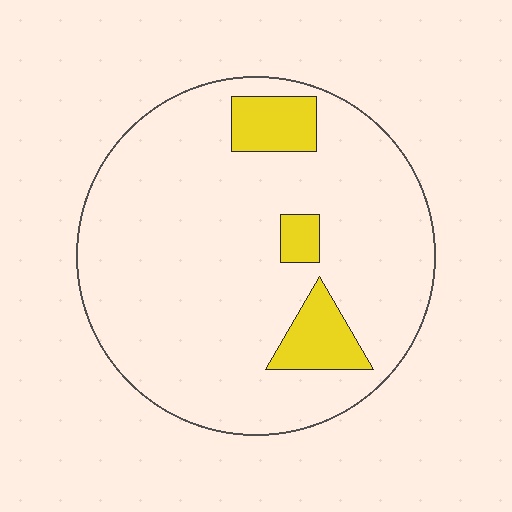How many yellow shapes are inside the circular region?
3.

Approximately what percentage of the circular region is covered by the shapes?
Approximately 10%.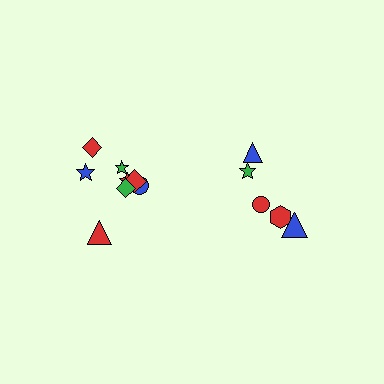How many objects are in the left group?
There are 8 objects.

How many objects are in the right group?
There are 5 objects.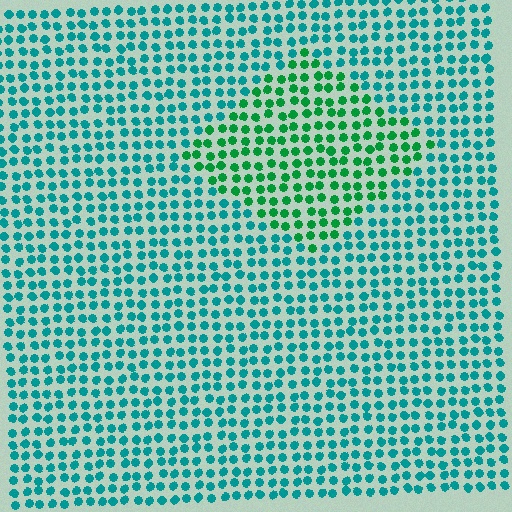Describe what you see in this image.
The image is filled with small teal elements in a uniform arrangement. A diamond-shaped region is visible where the elements are tinted to a slightly different hue, forming a subtle color boundary.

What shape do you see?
I see a diamond.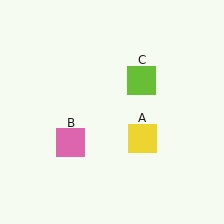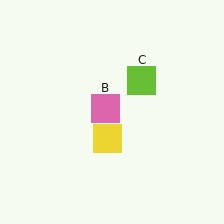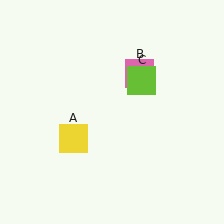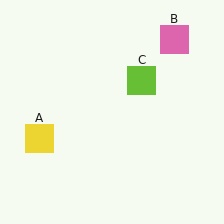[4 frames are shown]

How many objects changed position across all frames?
2 objects changed position: yellow square (object A), pink square (object B).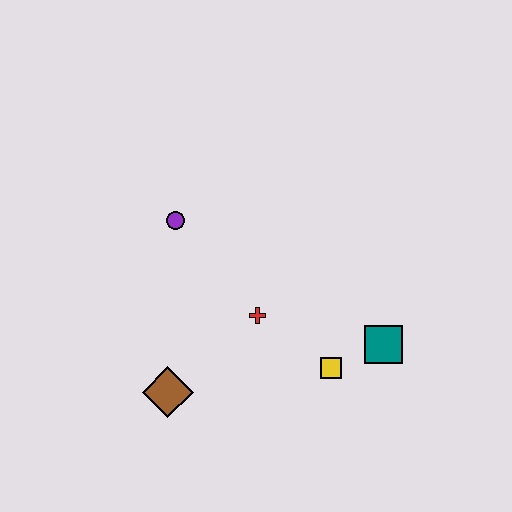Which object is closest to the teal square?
The yellow square is closest to the teal square.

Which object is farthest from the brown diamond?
The teal square is farthest from the brown diamond.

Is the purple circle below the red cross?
No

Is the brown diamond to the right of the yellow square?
No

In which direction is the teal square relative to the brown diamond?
The teal square is to the right of the brown diamond.